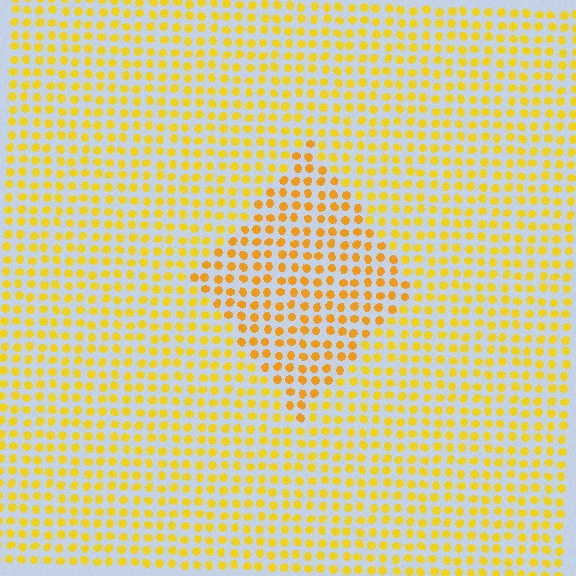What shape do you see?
I see a diamond.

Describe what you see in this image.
The image is filled with small yellow elements in a uniform arrangement. A diamond-shaped region is visible where the elements are tinted to a slightly different hue, forming a subtle color boundary.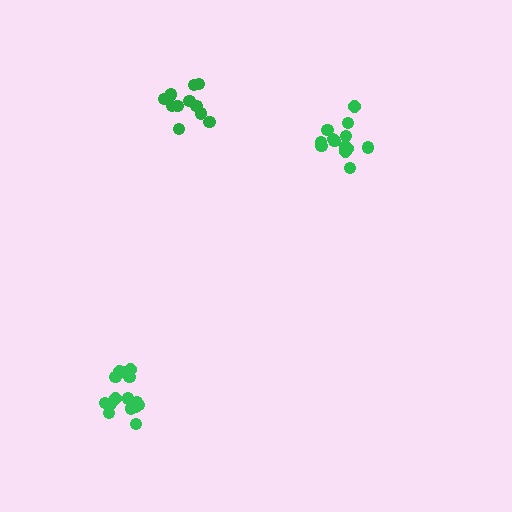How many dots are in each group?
Group 1: 15 dots, Group 2: 12 dots, Group 3: 13 dots (40 total).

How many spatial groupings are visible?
There are 3 spatial groupings.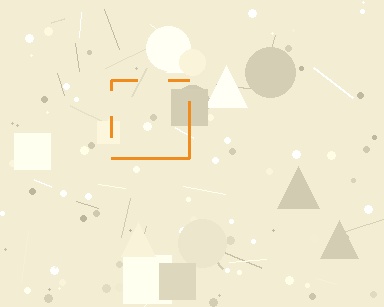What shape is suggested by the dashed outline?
The dashed outline suggests a square.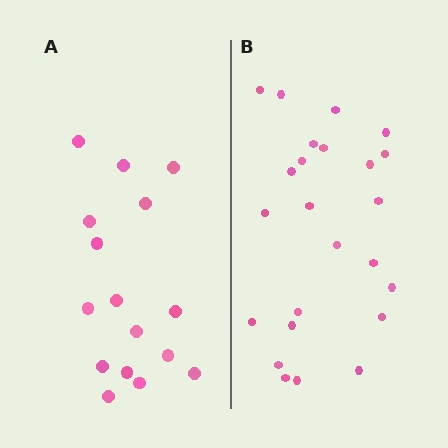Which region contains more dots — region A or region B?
Region B (the right region) has more dots.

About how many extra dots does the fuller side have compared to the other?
Region B has roughly 8 or so more dots than region A.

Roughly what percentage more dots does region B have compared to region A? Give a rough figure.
About 50% more.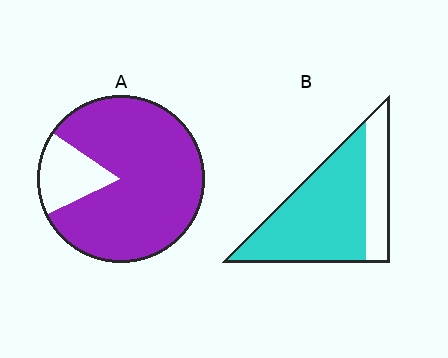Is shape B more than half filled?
Yes.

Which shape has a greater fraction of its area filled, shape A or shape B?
Shape A.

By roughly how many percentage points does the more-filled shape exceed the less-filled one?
By roughly 10 percentage points (A over B).